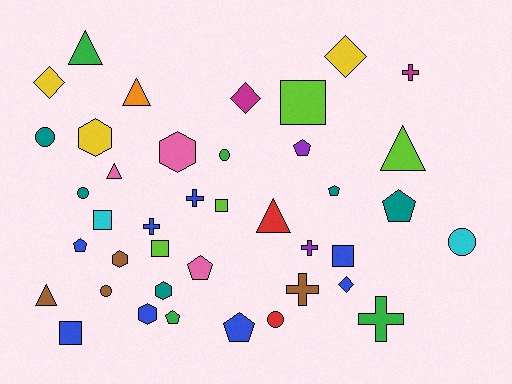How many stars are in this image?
There are no stars.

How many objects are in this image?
There are 40 objects.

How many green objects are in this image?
There are 4 green objects.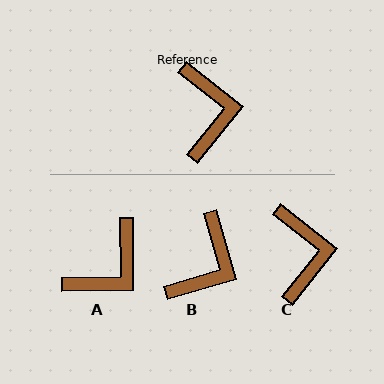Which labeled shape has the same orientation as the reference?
C.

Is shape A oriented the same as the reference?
No, it is off by about 51 degrees.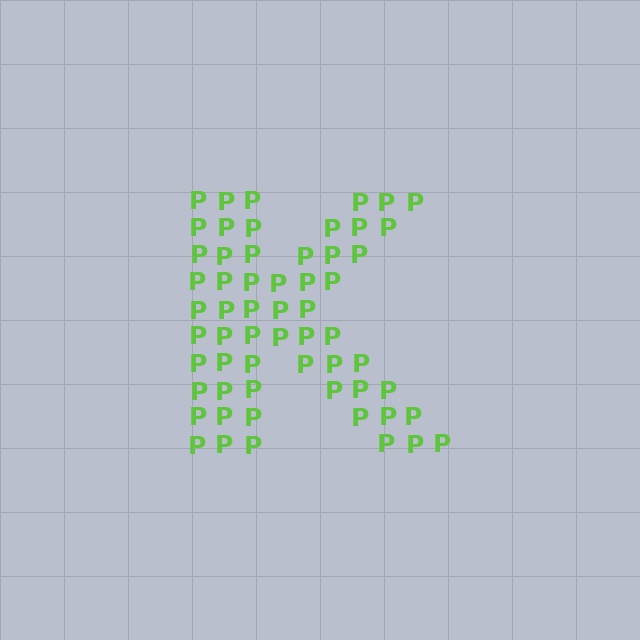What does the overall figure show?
The overall figure shows the letter K.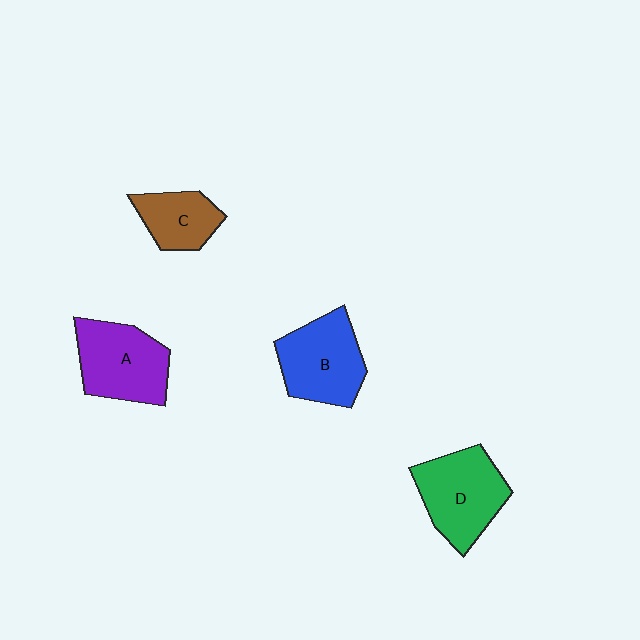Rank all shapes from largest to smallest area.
From largest to smallest: D (green), A (purple), B (blue), C (brown).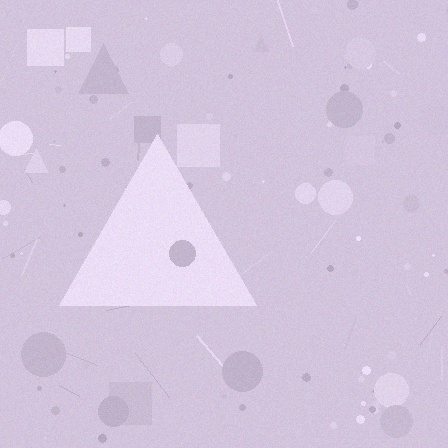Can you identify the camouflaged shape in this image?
The camouflaged shape is a triangle.